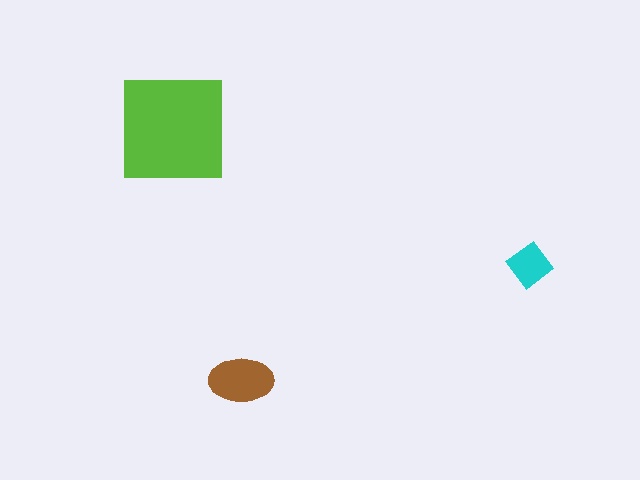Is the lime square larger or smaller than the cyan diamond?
Larger.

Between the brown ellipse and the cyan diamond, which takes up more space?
The brown ellipse.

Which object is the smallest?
The cyan diamond.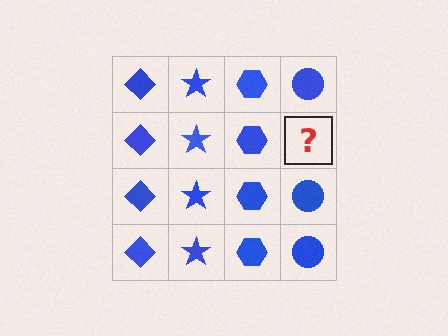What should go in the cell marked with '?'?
The missing cell should contain a blue circle.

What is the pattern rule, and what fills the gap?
The rule is that each column has a consistent shape. The gap should be filled with a blue circle.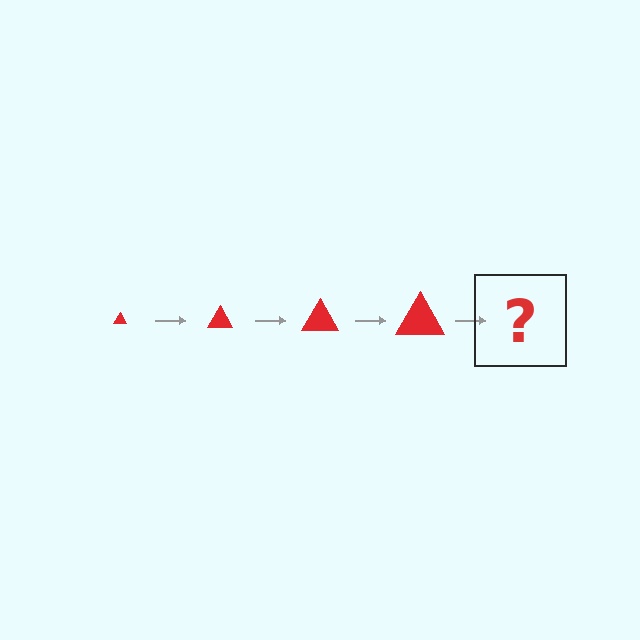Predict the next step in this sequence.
The next step is a red triangle, larger than the previous one.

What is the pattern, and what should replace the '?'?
The pattern is that the triangle gets progressively larger each step. The '?' should be a red triangle, larger than the previous one.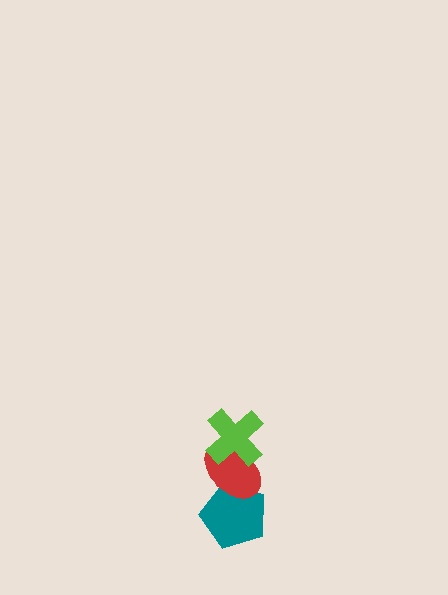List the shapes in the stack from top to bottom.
From top to bottom: the lime cross, the red ellipse, the teal pentagon.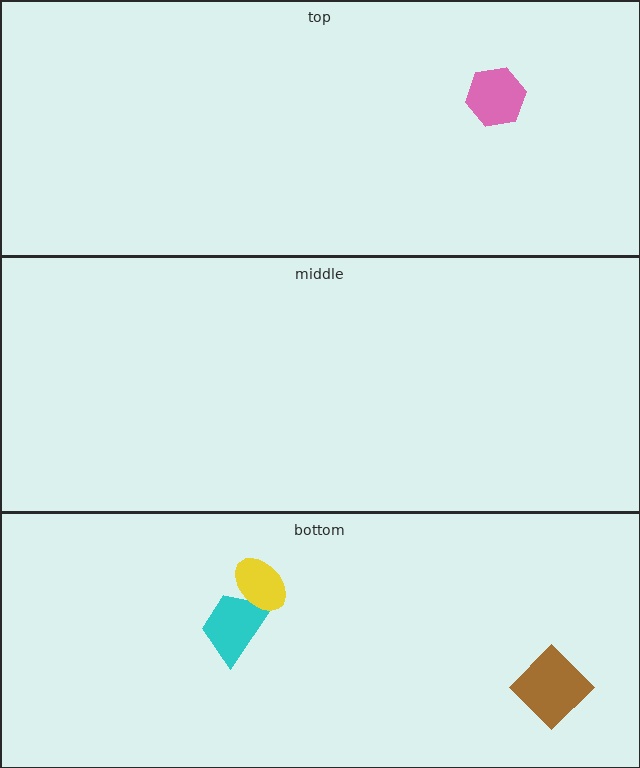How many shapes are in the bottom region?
3.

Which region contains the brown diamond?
The bottom region.